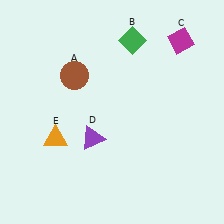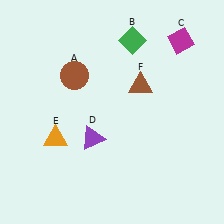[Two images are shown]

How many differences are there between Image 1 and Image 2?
There is 1 difference between the two images.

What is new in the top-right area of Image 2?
A brown triangle (F) was added in the top-right area of Image 2.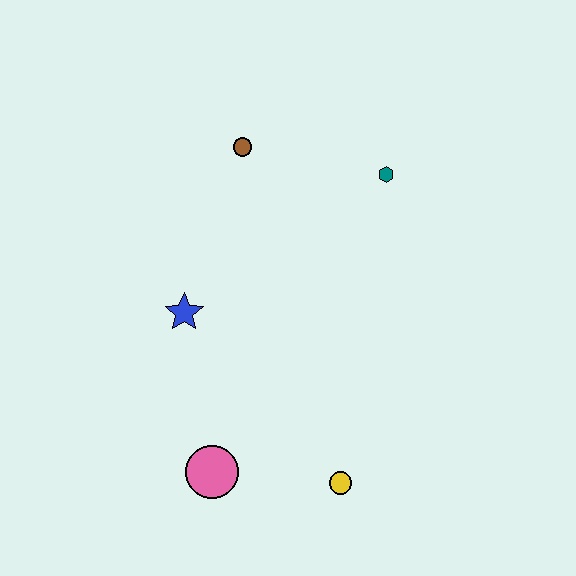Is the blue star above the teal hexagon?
No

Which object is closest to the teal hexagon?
The brown circle is closest to the teal hexagon.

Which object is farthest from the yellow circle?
The brown circle is farthest from the yellow circle.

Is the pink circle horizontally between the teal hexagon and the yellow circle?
No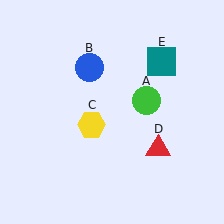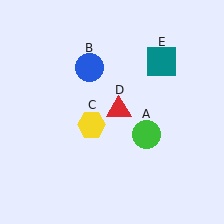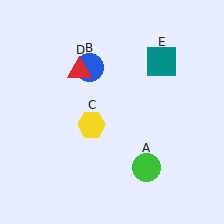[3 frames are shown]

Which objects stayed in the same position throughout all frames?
Blue circle (object B) and yellow hexagon (object C) and teal square (object E) remained stationary.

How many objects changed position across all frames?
2 objects changed position: green circle (object A), red triangle (object D).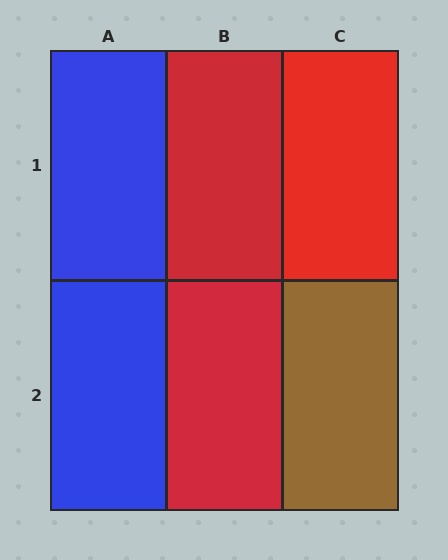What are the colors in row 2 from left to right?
Blue, red, brown.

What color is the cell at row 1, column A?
Blue.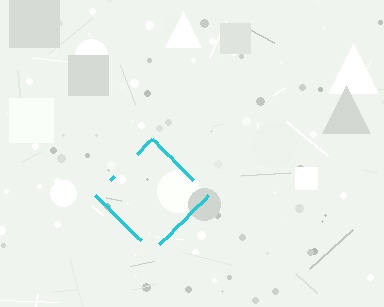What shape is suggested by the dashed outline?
The dashed outline suggests a diamond.